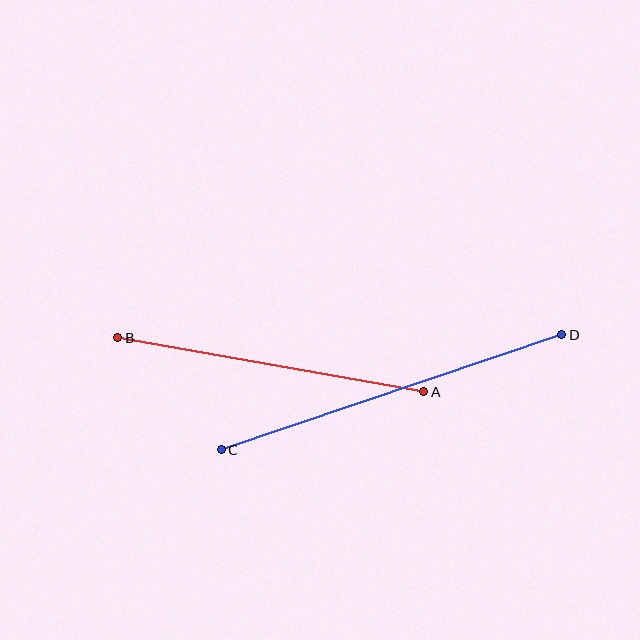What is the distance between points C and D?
The distance is approximately 360 pixels.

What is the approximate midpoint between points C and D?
The midpoint is at approximately (392, 392) pixels.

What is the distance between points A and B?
The distance is approximately 311 pixels.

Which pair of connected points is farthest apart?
Points C and D are farthest apart.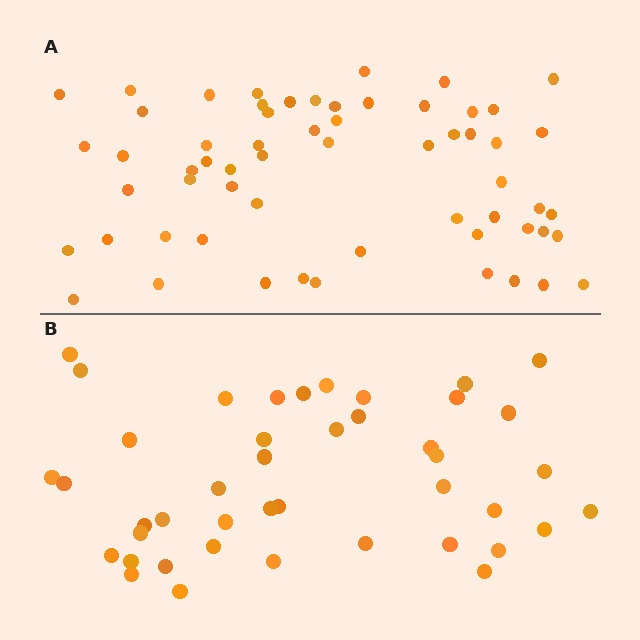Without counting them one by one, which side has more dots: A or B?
Region A (the top region) has more dots.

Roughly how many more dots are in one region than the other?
Region A has approximately 15 more dots than region B.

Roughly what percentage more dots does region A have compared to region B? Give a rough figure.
About 40% more.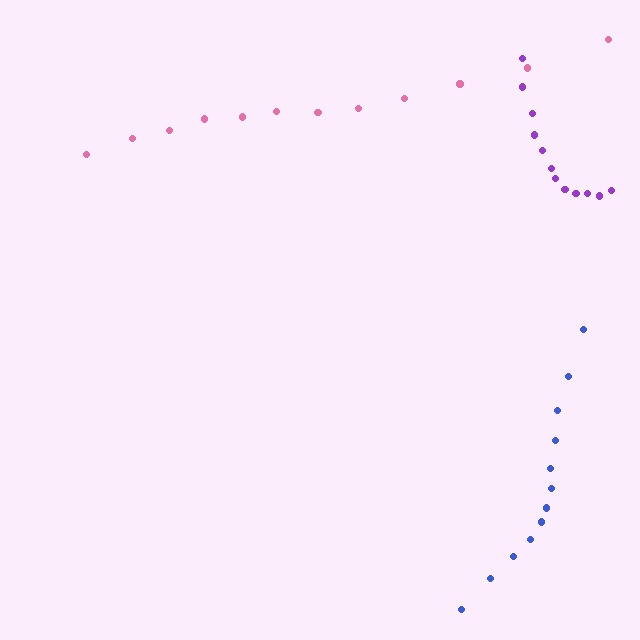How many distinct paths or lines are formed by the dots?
There are 3 distinct paths.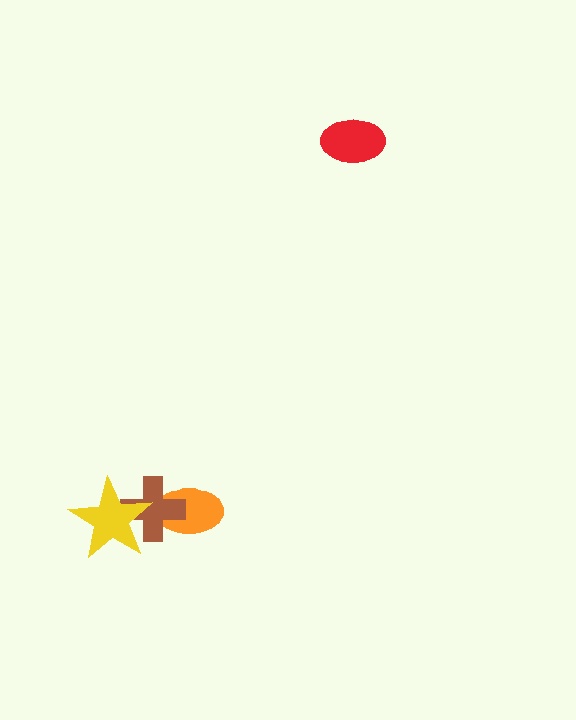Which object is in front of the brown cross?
The yellow star is in front of the brown cross.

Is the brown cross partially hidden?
Yes, it is partially covered by another shape.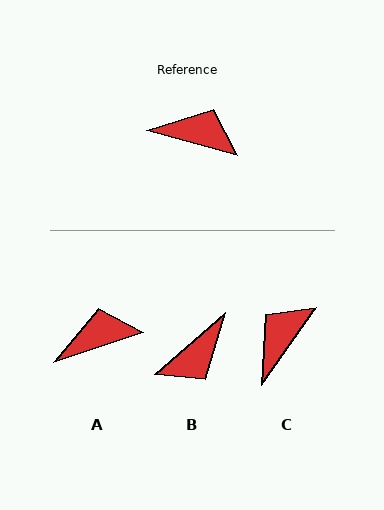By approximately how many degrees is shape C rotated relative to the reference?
Approximately 70 degrees counter-clockwise.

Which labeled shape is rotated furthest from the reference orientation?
B, about 123 degrees away.